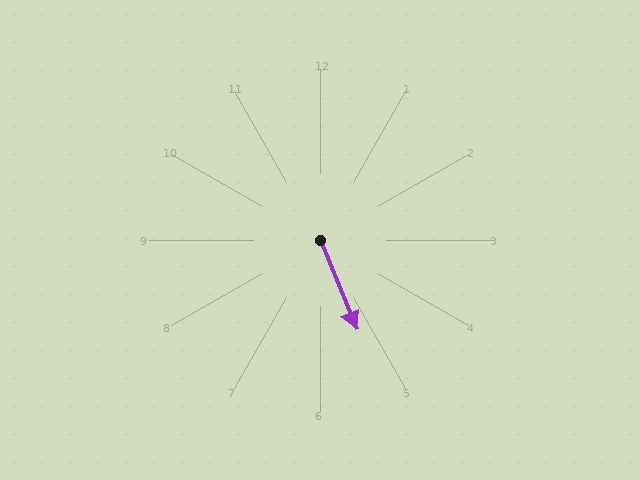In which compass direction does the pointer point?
South.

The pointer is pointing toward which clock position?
Roughly 5 o'clock.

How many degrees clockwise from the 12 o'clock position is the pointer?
Approximately 158 degrees.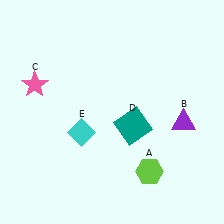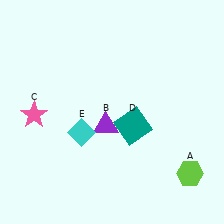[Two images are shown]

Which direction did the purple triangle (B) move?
The purple triangle (B) moved left.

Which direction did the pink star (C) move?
The pink star (C) moved down.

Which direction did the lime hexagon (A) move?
The lime hexagon (A) moved right.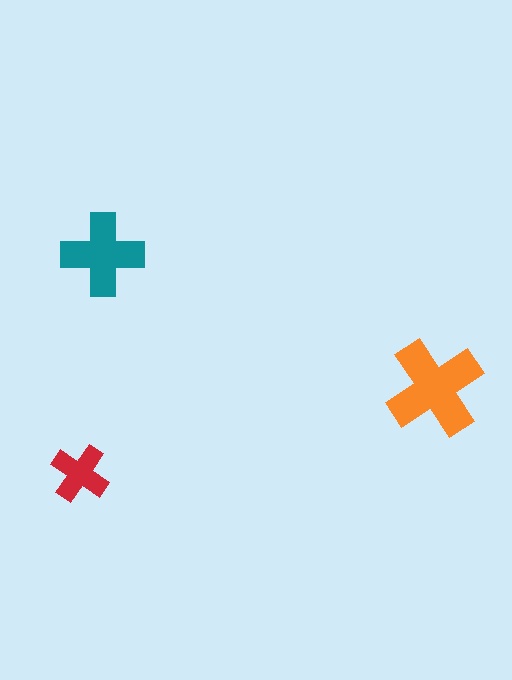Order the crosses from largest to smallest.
the orange one, the teal one, the red one.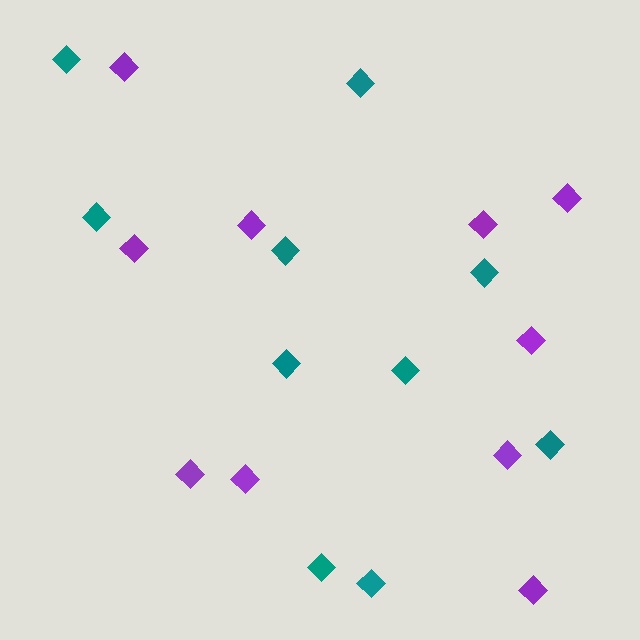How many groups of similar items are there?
There are 2 groups: one group of purple diamonds (10) and one group of teal diamonds (10).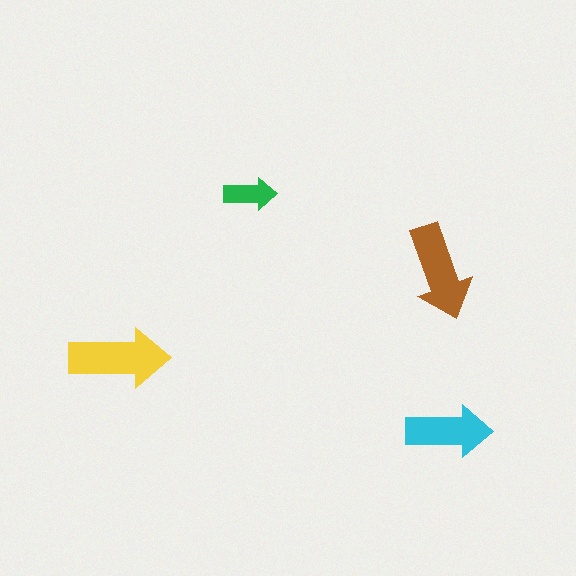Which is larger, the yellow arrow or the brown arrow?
The yellow one.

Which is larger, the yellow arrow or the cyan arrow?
The yellow one.